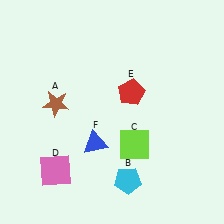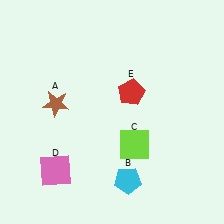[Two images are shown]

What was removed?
The blue triangle (F) was removed in Image 2.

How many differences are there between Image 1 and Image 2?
There is 1 difference between the two images.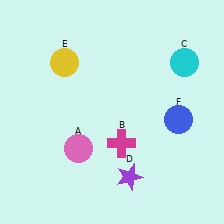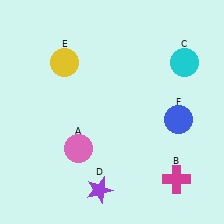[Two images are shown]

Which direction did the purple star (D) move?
The purple star (D) moved left.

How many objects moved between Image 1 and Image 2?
2 objects moved between the two images.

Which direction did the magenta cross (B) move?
The magenta cross (B) moved right.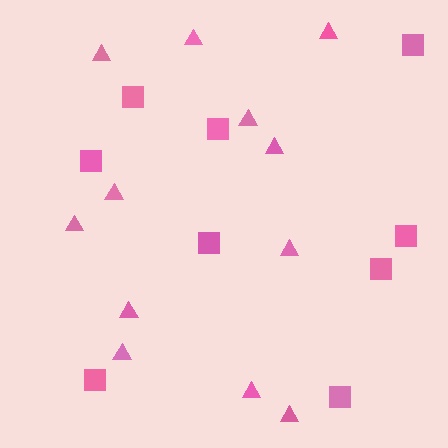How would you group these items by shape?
There are 2 groups: one group of triangles (12) and one group of squares (9).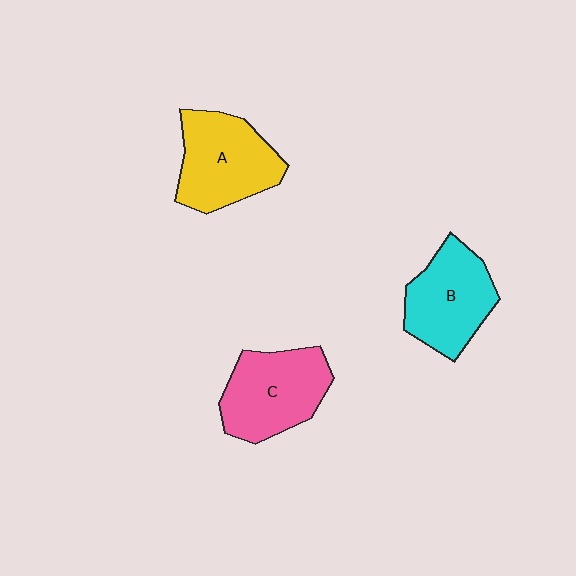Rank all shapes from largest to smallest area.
From largest to smallest: A (yellow), C (pink), B (cyan).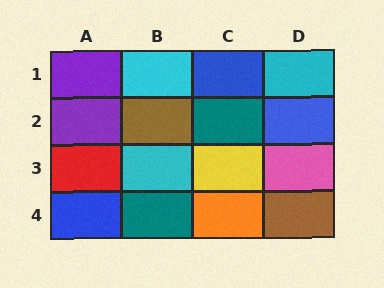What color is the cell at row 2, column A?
Purple.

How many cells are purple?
2 cells are purple.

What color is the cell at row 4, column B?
Teal.